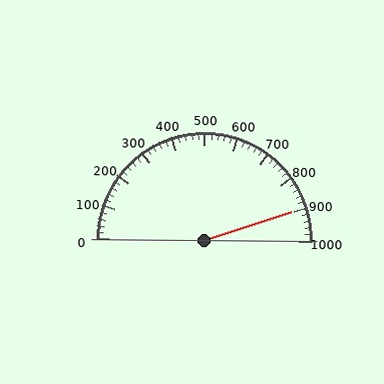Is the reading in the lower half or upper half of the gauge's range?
The reading is in the upper half of the range (0 to 1000).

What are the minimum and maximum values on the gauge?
The gauge ranges from 0 to 1000.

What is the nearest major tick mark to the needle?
The nearest major tick mark is 900.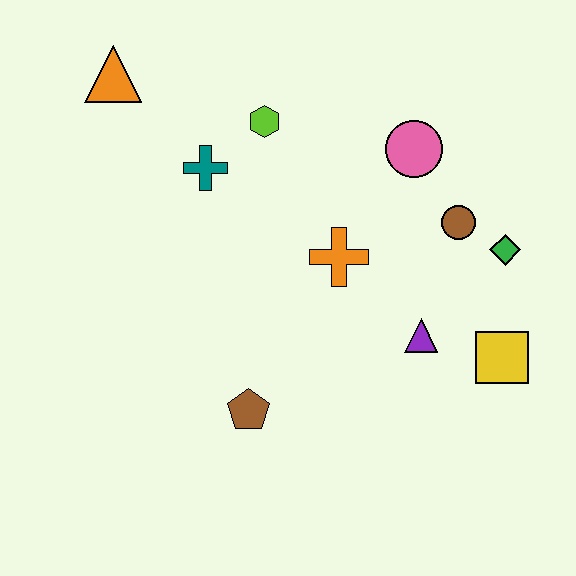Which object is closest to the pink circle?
The brown circle is closest to the pink circle.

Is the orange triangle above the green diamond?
Yes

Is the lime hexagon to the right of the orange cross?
No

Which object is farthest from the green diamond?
The orange triangle is farthest from the green diamond.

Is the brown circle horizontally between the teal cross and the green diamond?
Yes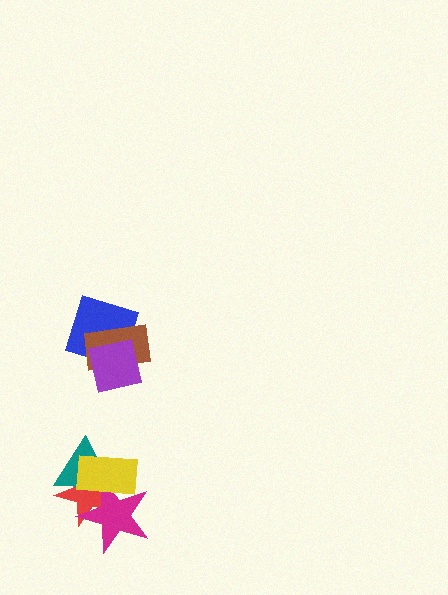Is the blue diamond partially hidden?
Yes, it is partially covered by another shape.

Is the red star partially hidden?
Yes, it is partially covered by another shape.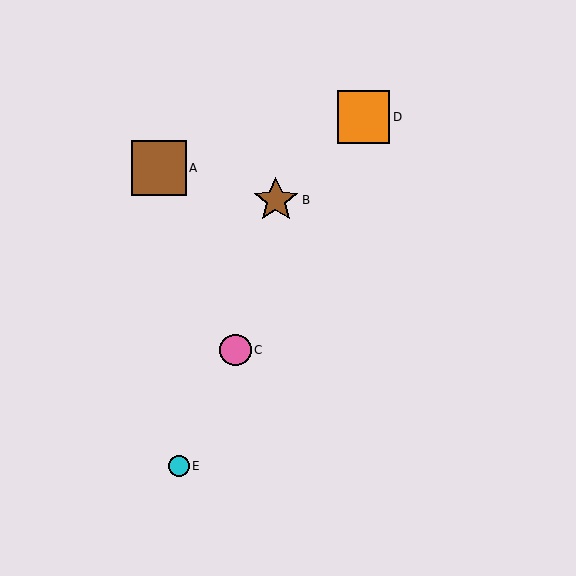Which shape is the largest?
The brown square (labeled A) is the largest.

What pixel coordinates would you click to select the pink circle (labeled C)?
Click at (235, 350) to select the pink circle C.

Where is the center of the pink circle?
The center of the pink circle is at (235, 350).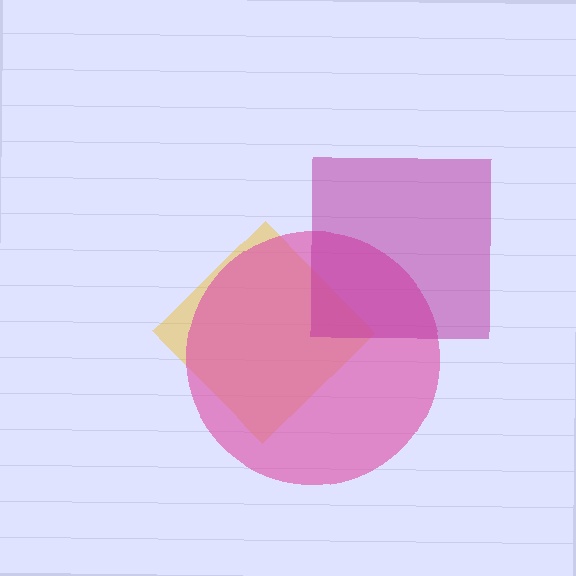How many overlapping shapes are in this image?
There are 3 overlapping shapes in the image.